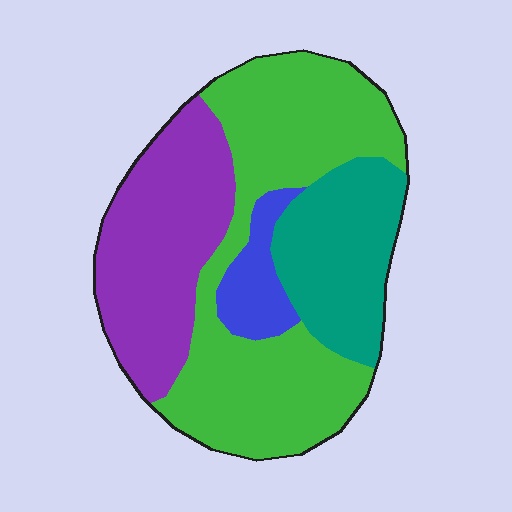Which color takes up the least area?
Blue, at roughly 5%.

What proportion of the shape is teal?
Teal takes up about one fifth (1/5) of the shape.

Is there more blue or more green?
Green.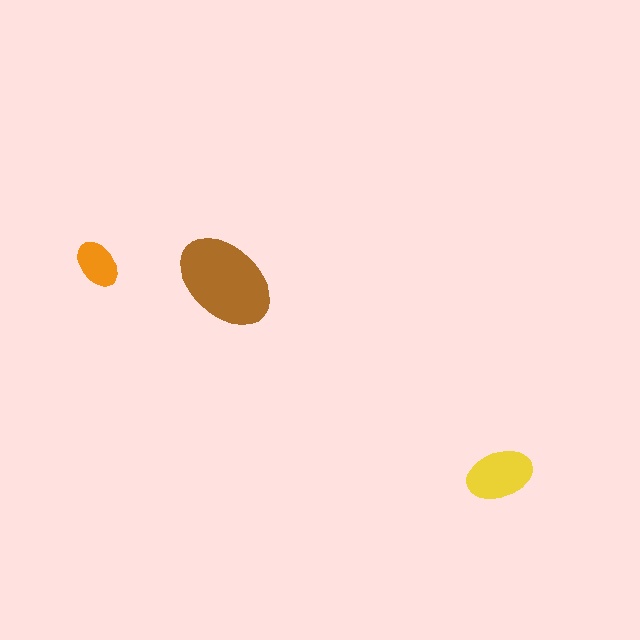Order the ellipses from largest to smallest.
the brown one, the yellow one, the orange one.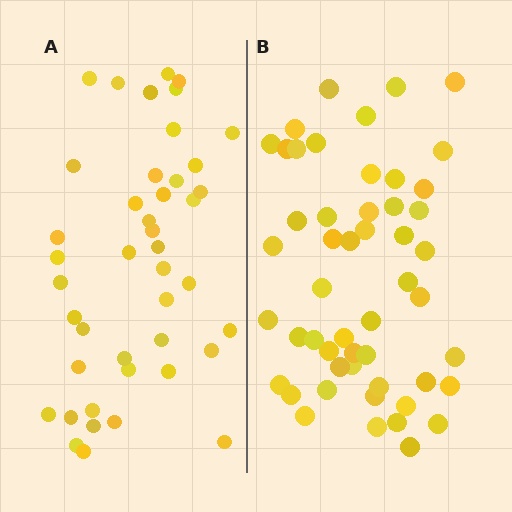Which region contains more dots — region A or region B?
Region B (the right region) has more dots.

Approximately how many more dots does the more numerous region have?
Region B has roughly 8 or so more dots than region A.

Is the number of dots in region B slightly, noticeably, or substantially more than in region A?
Region B has only slightly more — the two regions are fairly close. The ratio is roughly 1.2 to 1.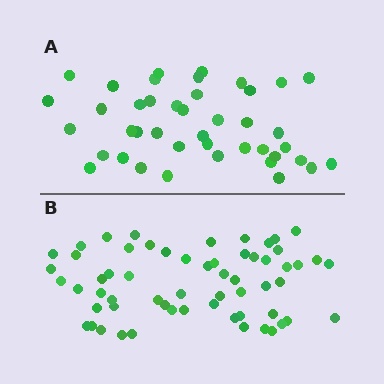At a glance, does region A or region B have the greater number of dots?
Region B (the bottom region) has more dots.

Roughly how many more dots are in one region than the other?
Region B has approximately 20 more dots than region A.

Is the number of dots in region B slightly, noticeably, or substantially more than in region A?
Region B has noticeably more, but not dramatically so. The ratio is roughly 1.4 to 1.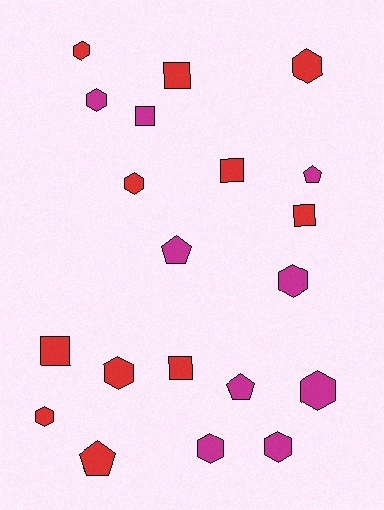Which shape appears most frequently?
Hexagon, with 10 objects.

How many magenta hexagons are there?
There are 5 magenta hexagons.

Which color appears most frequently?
Red, with 11 objects.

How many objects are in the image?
There are 20 objects.